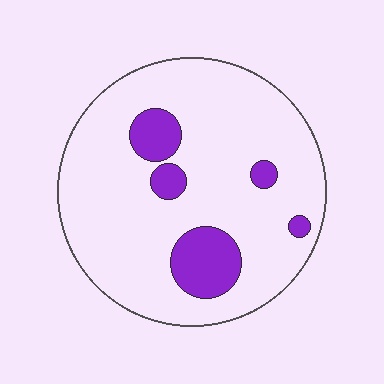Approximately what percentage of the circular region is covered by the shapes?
Approximately 15%.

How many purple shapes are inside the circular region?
5.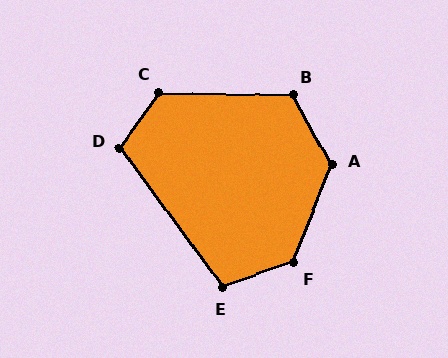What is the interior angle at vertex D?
Approximately 109 degrees (obtuse).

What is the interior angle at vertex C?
Approximately 124 degrees (obtuse).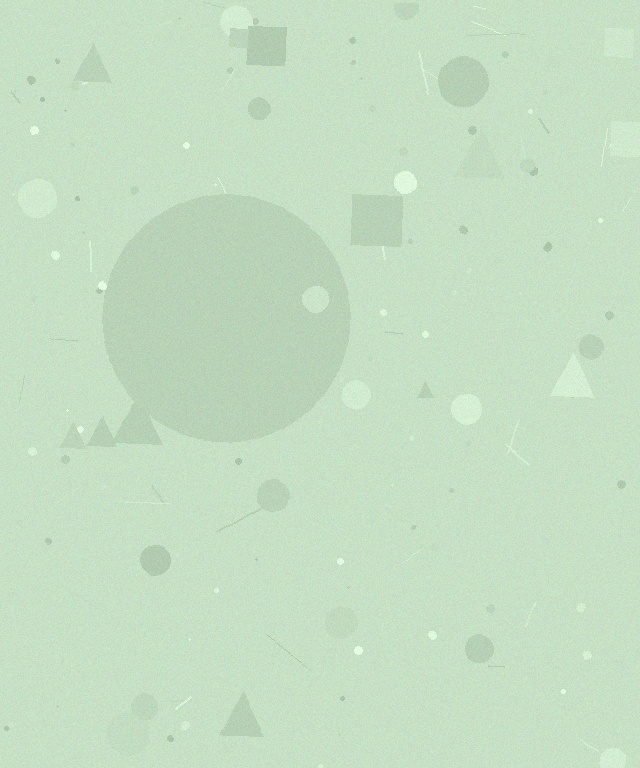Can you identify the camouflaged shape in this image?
The camouflaged shape is a circle.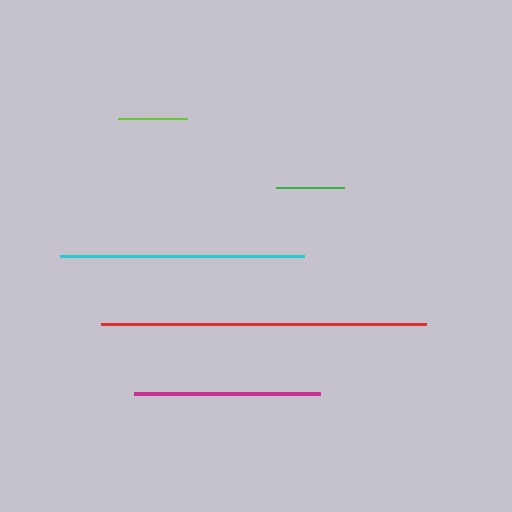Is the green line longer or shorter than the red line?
The red line is longer than the green line.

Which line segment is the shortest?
The green line is the shortest at approximately 67 pixels.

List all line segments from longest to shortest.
From longest to shortest: red, cyan, magenta, lime, green.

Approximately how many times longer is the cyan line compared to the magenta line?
The cyan line is approximately 1.3 times the length of the magenta line.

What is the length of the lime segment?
The lime segment is approximately 69 pixels long.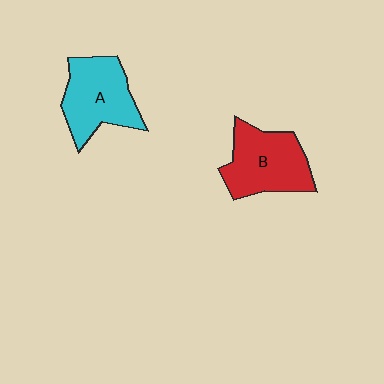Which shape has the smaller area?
Shape A (cyan).